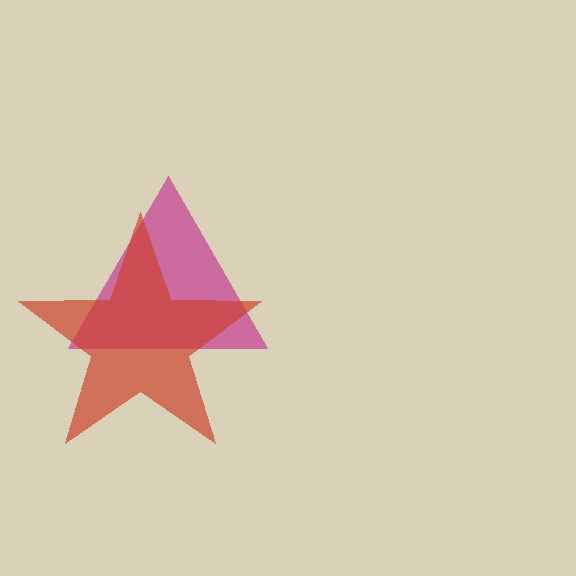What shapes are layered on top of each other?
The layered shapes are: a magenta triangle, a red star.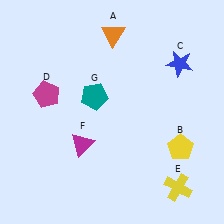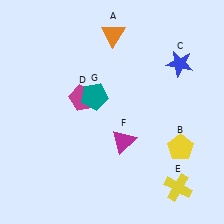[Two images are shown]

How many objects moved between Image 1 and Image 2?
2 objects moved between the two images.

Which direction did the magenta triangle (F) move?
The magenta triangle (F) moved right.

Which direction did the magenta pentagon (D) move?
The magenta pentagon (D) moved right.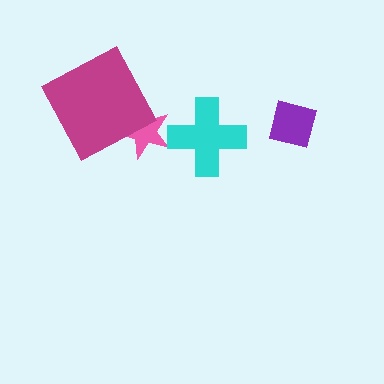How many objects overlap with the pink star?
1 object overlaps with the pink star.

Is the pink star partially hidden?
Yes, it is partially covered by another shape.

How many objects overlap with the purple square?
0 objects overlap with the purple square.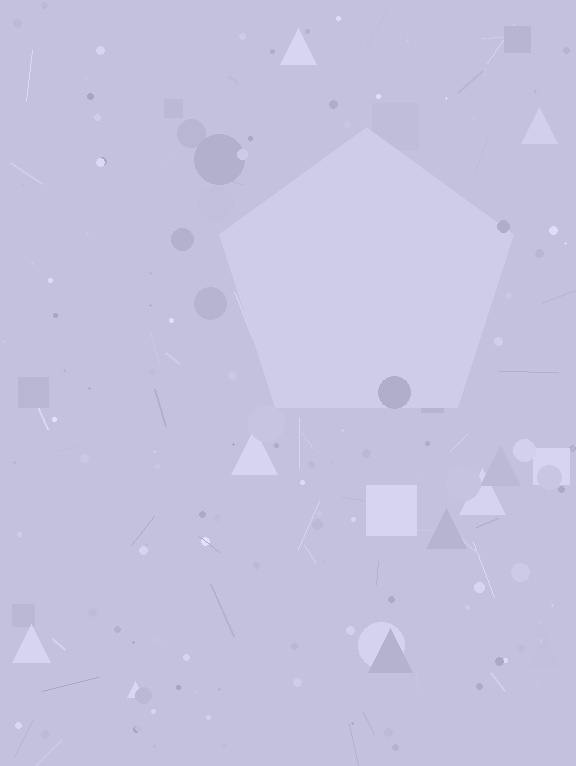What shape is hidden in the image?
A pentagon is hidden in the image.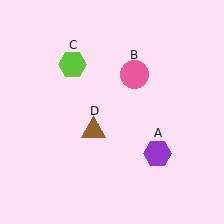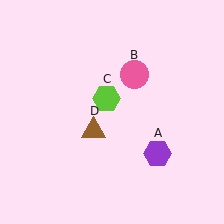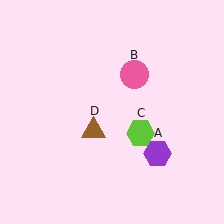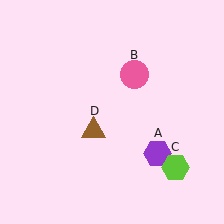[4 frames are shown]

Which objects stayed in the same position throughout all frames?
Purple hexagon (object A) and pink circle (object B) and brown triangle (object D) remained stationary.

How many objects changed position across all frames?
1 object changed position: lime hexagon (object C).